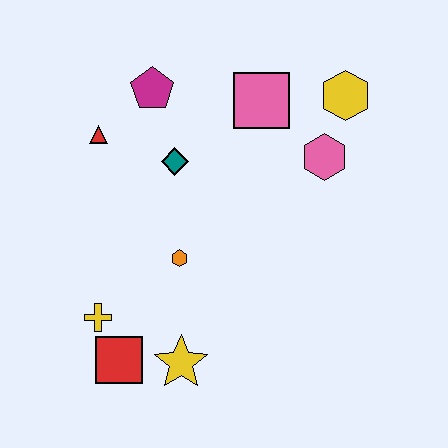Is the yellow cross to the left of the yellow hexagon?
Yes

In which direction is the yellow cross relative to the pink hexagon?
The yellow cross is to the left of the pink hexagon.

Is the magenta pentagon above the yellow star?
Yes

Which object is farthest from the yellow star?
The yellow hexagon is farthest from the yellow star.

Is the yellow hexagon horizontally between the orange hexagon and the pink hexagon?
No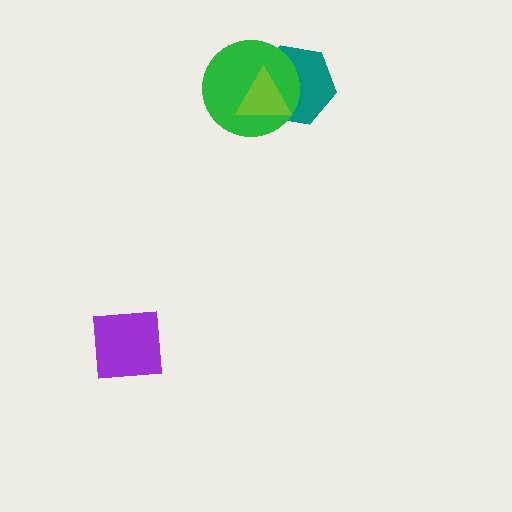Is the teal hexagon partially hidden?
Yes, it is partially covered by another shape.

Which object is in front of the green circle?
The lime triangle is in front of the green circle.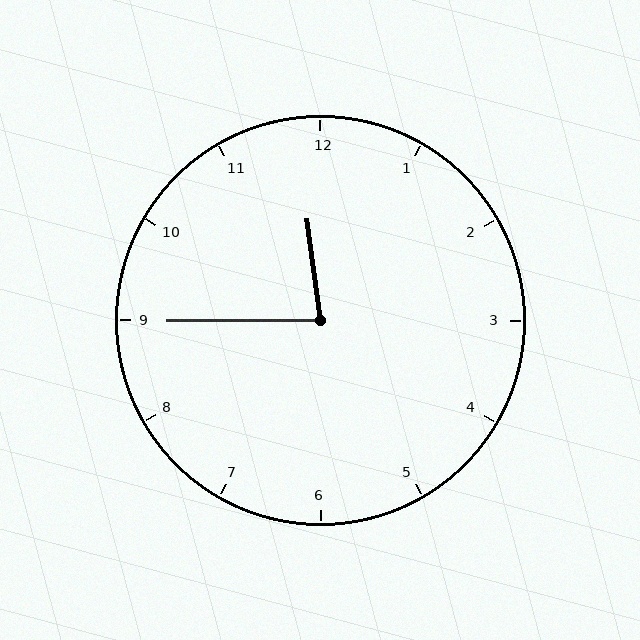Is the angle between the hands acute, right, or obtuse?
It is acute.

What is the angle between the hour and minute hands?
Approximately 82 degrees.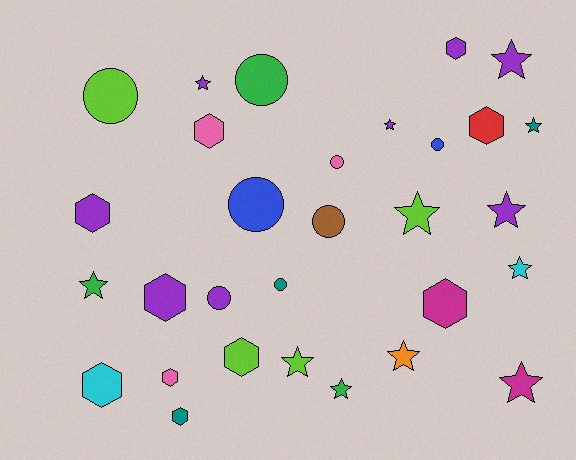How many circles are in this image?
There are 8 circles.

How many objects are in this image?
There are 30 objects.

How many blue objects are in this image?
There are 2 blue objects.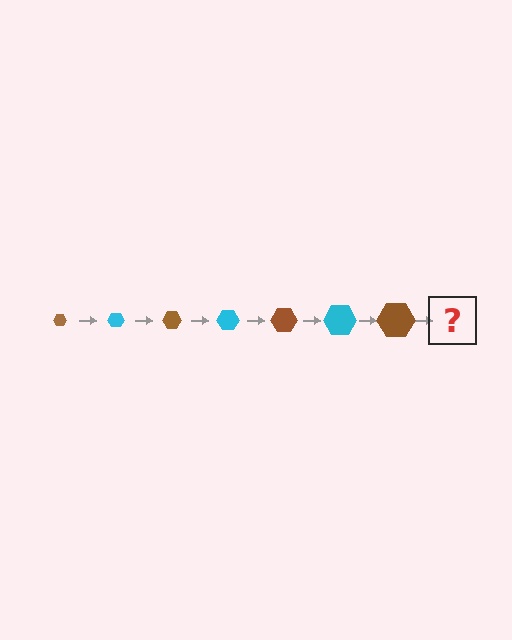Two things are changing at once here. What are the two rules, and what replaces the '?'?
The two rules are that the hexagon grows larger each step and the color cycles through brown and cyan. The '?' should be a cyan hexagon, larger than the previous one.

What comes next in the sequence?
The next element should be a cyan hexagon, larger than the previous one.